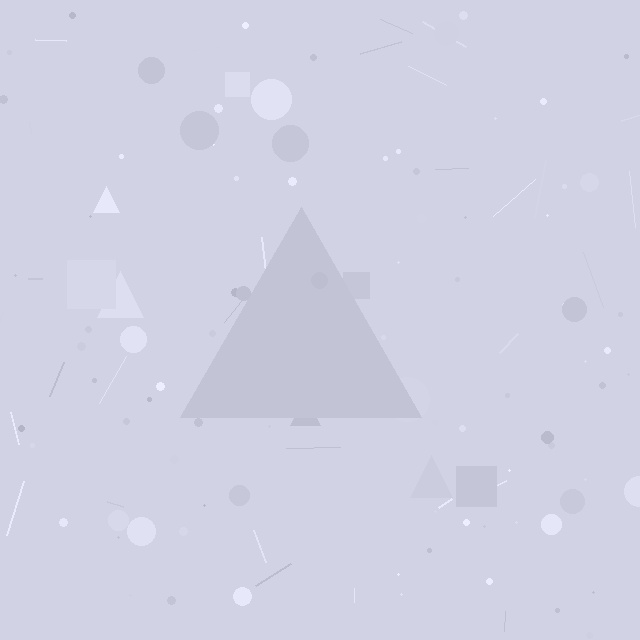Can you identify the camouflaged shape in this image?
The camouflaged shape is a triangle.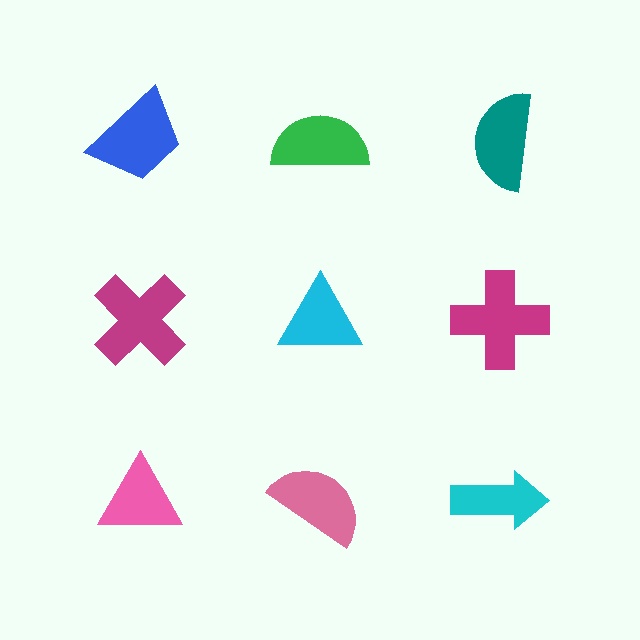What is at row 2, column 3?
A magenta cross.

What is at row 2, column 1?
A magenta cross.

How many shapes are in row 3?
3 shapes.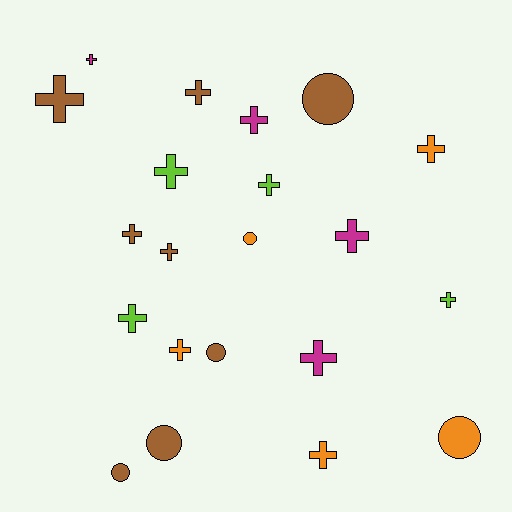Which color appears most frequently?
Brown, with 8 objects.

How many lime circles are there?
There are no lime circles.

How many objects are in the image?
There are 21 objects.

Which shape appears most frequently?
Cross, with 15 objects.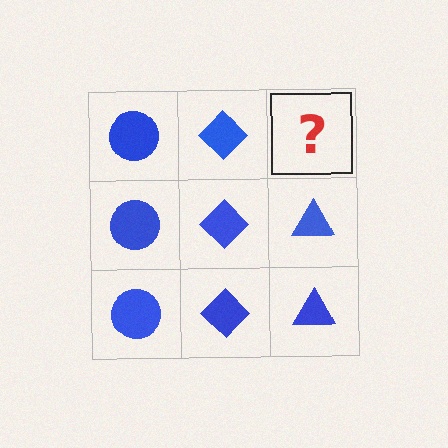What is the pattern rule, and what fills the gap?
The rule is that each column has a consistent shape. The gap should be filled with a blue triangle.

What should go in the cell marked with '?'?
The missing cell should contain a blue triangle.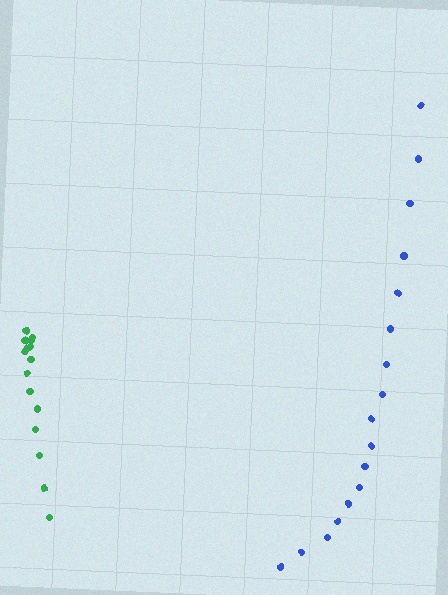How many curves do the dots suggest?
There are 2 distinct paths.